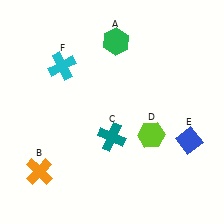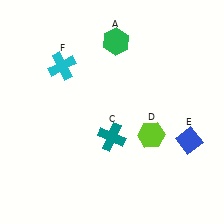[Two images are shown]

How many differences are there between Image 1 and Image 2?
There is 1 difference between the two images.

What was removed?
The orange cross (B) was removed in Image 2.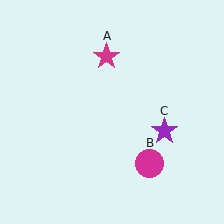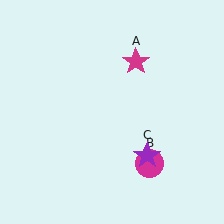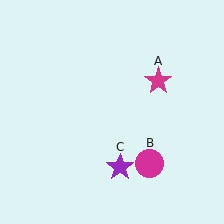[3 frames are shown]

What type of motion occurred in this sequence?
The magenta star (object A), purple star (object C) rotated clockwise around the center of the scene.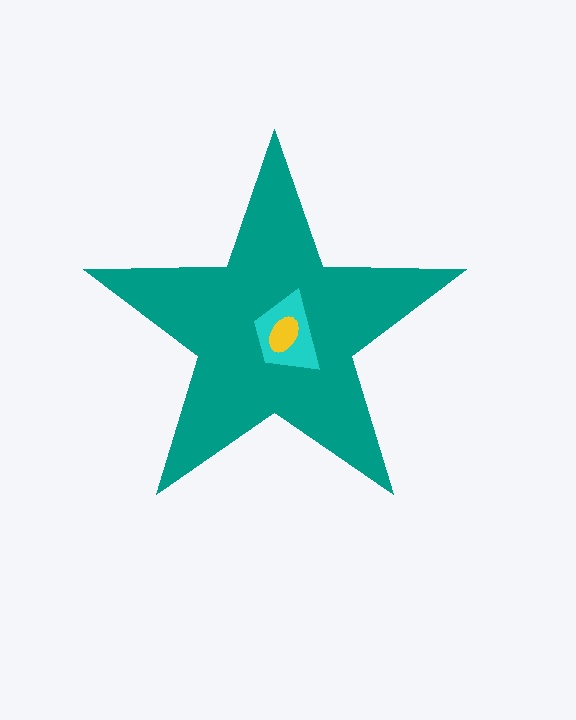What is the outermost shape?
The teal star.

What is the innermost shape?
The yellow ellipse.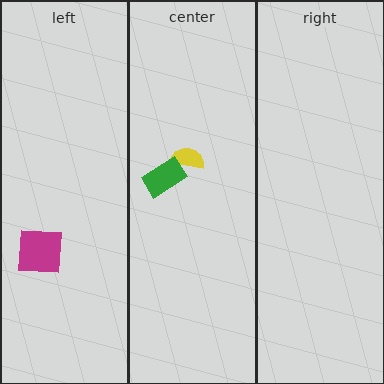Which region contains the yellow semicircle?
The center region.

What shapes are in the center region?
The yellow semicircle, the green rectangle.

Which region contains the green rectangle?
The center region.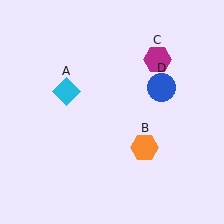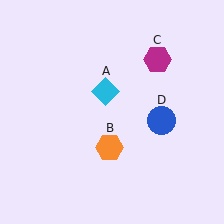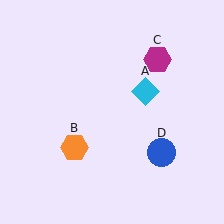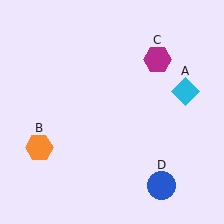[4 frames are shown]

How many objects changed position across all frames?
3 objects changed position: cyan diamond (object A), orange hexagon (object B), blue circle (object D).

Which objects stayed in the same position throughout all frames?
Magenta hexagon (object C) remained stationary.